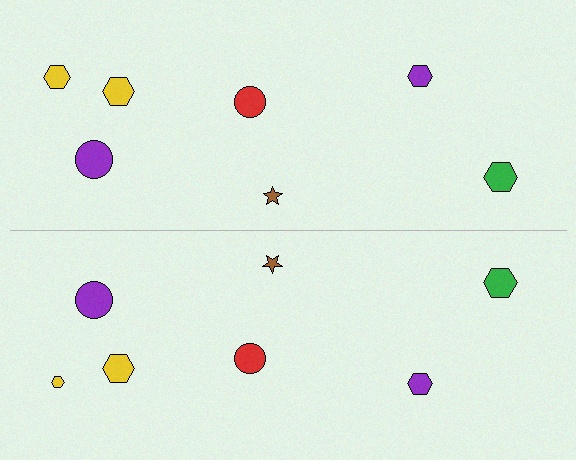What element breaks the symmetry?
The yellow hexagon on the bottom side has a different size than its mirror counterpart.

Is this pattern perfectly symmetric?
No, the pattern is not perfectly symmetric. The yellow hexagon on the bottom side has a different size than its mirror counterpart.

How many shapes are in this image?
There are 14 shapes in this image.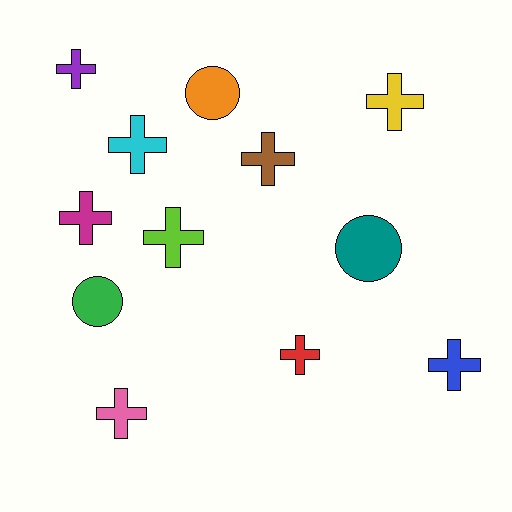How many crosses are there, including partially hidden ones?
There are 9 crosses.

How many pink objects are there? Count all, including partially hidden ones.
There is 1 pink object.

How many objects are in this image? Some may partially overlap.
There are 12 objects.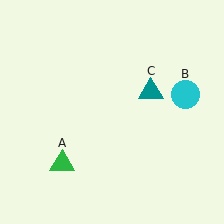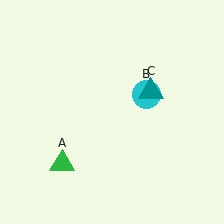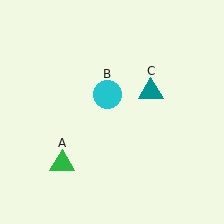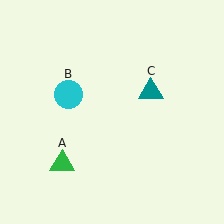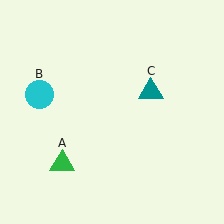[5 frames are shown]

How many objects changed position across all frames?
1 object changed position: cyan circle (object B).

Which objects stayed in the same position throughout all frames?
Green triangle (object A) and teal triangle (object C) remained stationary.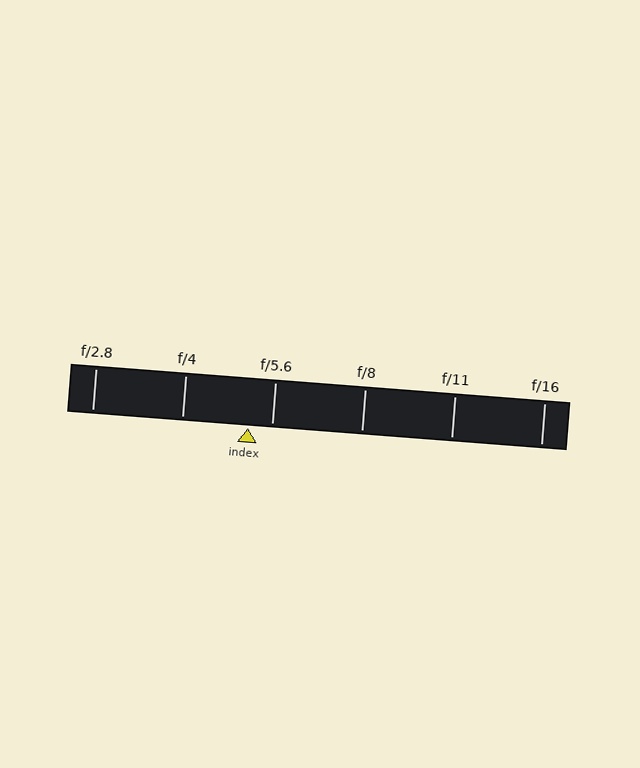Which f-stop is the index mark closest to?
The index mark is closest to f/5.6.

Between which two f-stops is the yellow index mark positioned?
The index mark is between f/4 and f/5.6.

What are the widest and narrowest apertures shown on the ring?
The widest aperture shown is f/2.8 and the narrowest is f/16.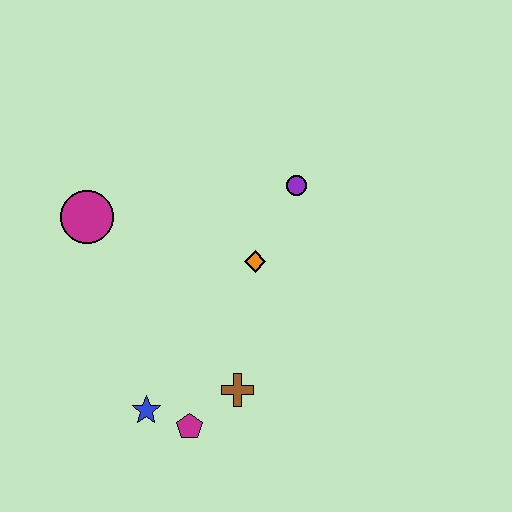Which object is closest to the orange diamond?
The purple circle is closest to the orange diamond.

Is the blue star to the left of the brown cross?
Yes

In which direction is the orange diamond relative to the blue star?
The orange diamond is above the blue star.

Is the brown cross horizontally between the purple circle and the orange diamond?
No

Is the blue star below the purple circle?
Yes